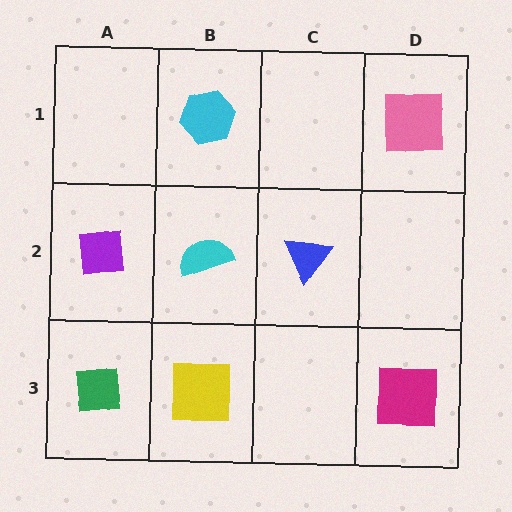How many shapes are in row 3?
3 shapes.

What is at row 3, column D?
A magenta square.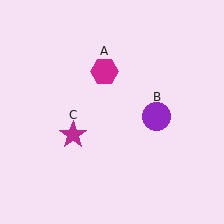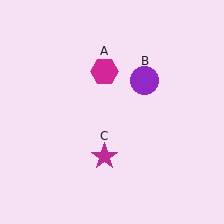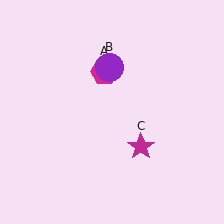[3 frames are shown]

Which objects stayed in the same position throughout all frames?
Magenta hexagon (object A) remained stationary.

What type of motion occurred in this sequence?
The purple circle (object B), magenta star (object C) rotated counterclockwise around the center of the scene.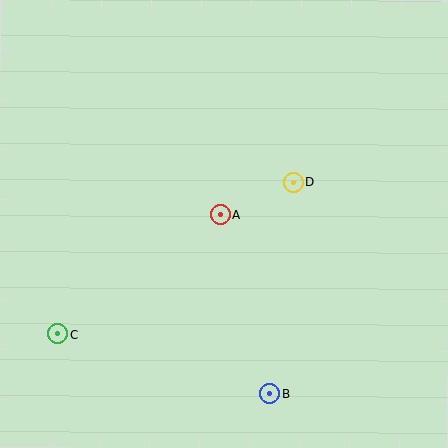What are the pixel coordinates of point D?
Point D is at (294, 182).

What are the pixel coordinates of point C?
Point C is at (57, 334).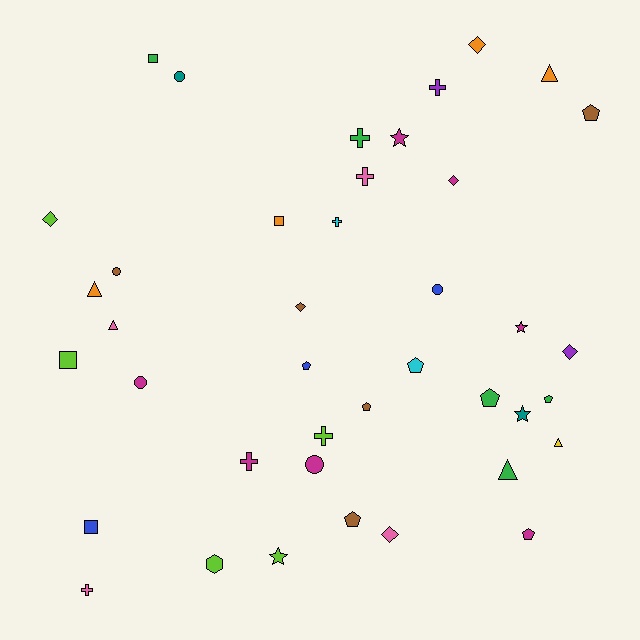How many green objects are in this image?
There are 5 green objects.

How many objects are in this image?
There are 40 objects.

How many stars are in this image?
There are 4 stars.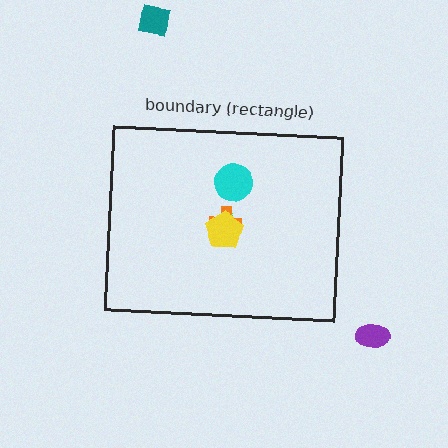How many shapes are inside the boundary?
5 inside, 2 outside.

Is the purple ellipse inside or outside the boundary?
Outside.